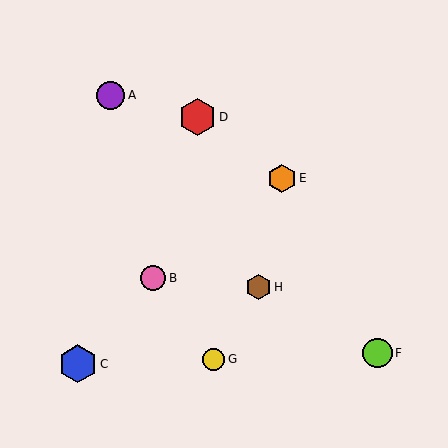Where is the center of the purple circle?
The center of the purple circle is at (111, 95).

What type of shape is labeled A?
Shape A is a purple circle.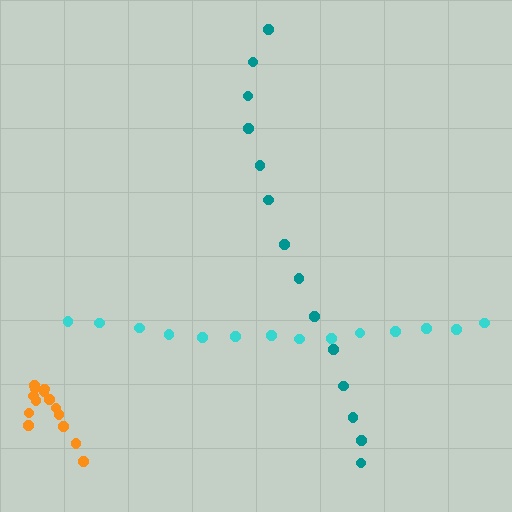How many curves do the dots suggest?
There are 3 distinct paths.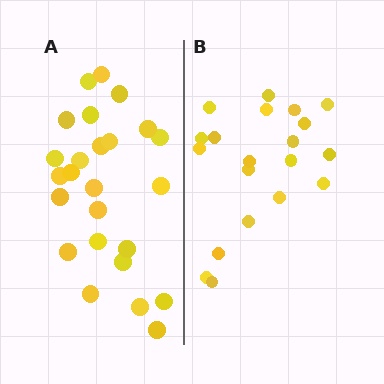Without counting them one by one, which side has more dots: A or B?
Region A (the left region) has more dots.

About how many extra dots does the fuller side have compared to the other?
Region A has about 5 more dots than region B.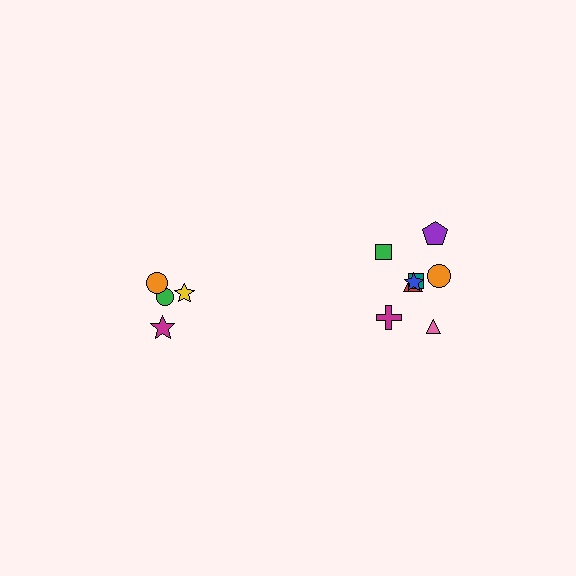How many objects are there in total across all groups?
There are 12 objects.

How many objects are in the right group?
There are 8 objects.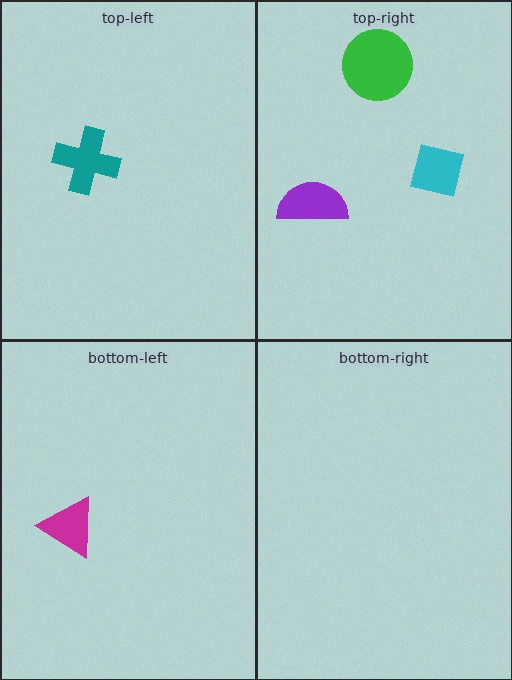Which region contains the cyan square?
The top-right region.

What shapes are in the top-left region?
The teal cross.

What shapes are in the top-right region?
The purple semicircle, the green circle, the cyan square.